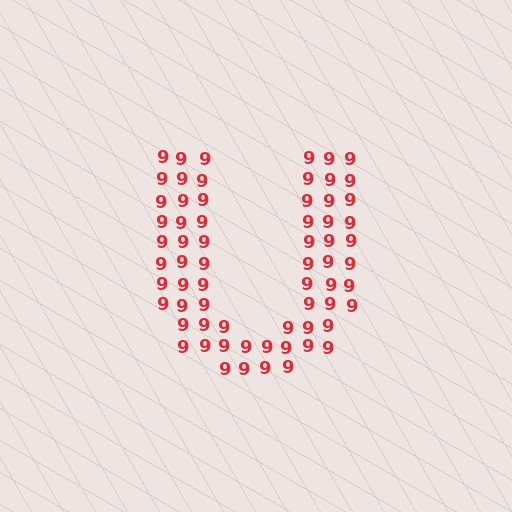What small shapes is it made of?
It is made of small digit 9's.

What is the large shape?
The large shape is the letter U.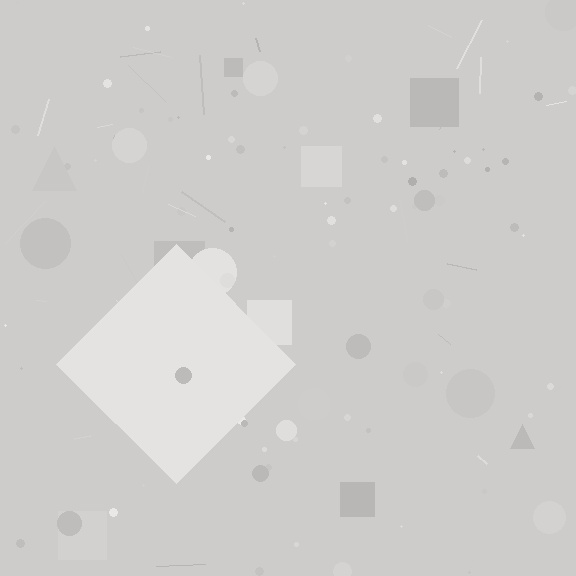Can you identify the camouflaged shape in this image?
The camouflaged shape is a diamond.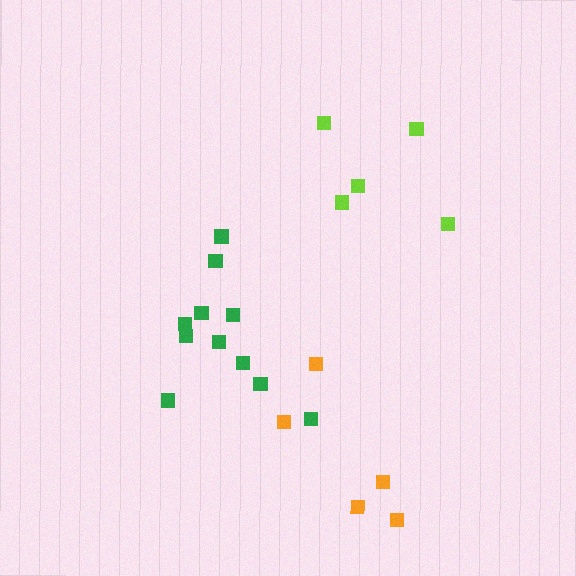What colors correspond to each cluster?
The clusters are colored: orange, lime, green.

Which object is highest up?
The lime cluster is topmost.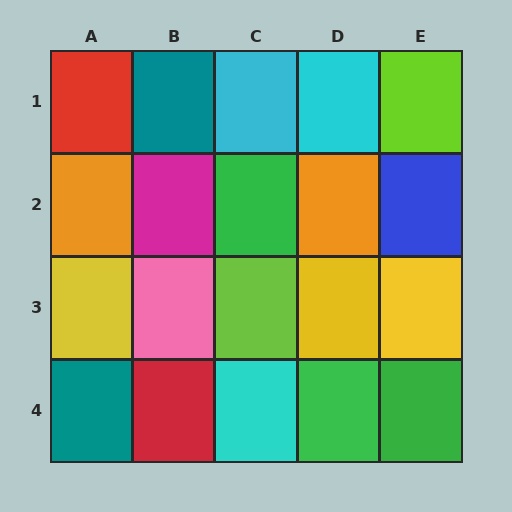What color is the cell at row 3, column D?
Yellow.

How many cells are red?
2 cells are red.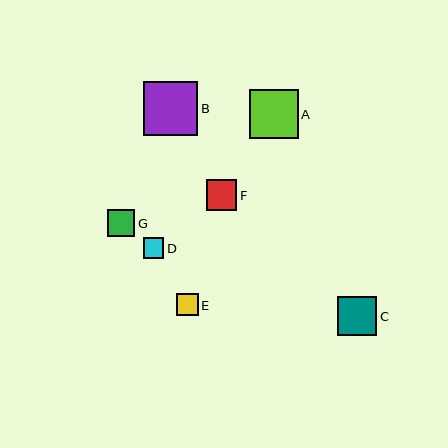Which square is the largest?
Square B is the largest with a size of approximately 55 pixels.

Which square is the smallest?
Square D is the smallest with a size of approximately 21 pixels.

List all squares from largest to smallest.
From largest to smallest: B, A, C, F, G, E, D.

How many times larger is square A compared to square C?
Square A is approximately 1.2 times the size of square C.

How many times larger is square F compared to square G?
Square F is approximately 1.1 times the size of square G.